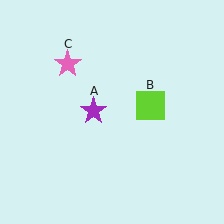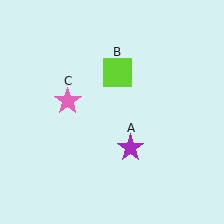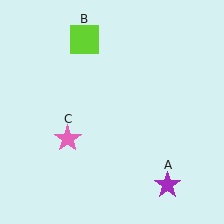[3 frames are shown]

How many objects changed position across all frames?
3 objects changed position: purple star (object A), lime square (object B), pink star (object C).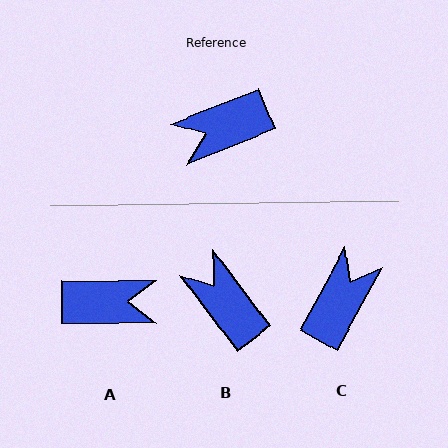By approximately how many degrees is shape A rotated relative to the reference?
Approximately 158 degrees counter-clockwise.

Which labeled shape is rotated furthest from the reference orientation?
A, about 158 degrees away.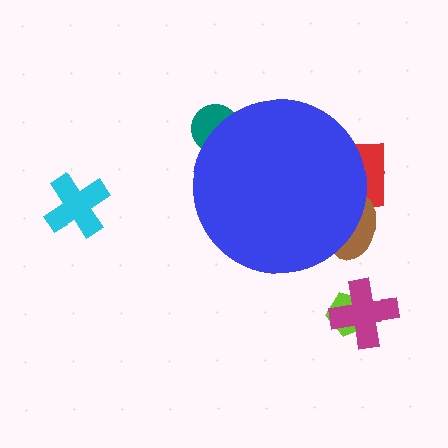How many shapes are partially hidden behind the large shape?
3 shapes are partially hidden.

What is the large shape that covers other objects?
A blue circle.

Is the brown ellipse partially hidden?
Yes, the brown ellipse is partially hidden behind the blue circle.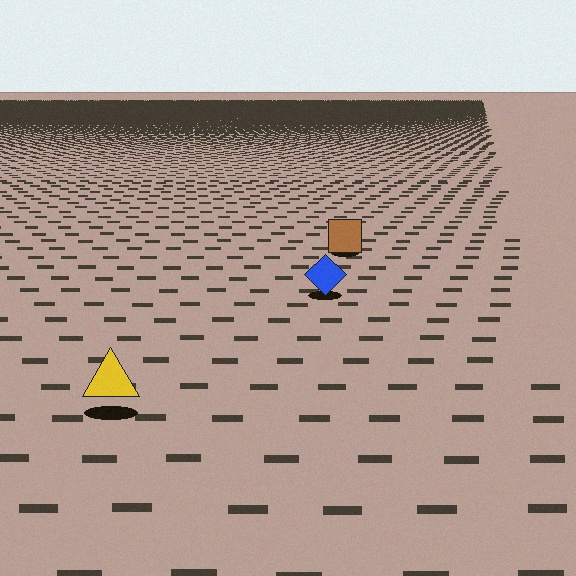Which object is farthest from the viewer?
The brown square is farthest from the viewer. It appears smaller and the ground texture around it is denser.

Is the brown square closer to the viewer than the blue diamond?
No. The blue diamond is closer — you can tell from the texture gradient: the ground texture is coarser near it.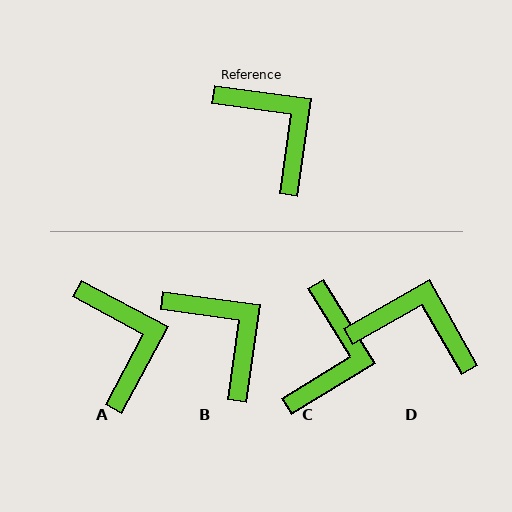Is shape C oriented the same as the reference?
No, it is off by about 51 degrees.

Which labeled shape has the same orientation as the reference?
B.